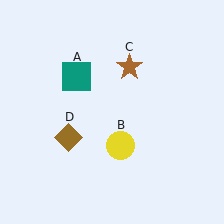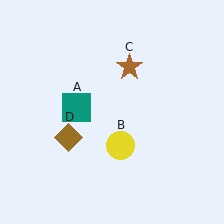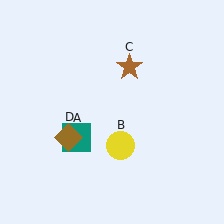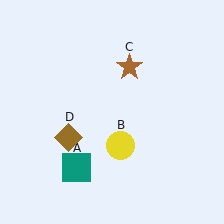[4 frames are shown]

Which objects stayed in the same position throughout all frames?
Yellow circle (object B) and brown star (object C) and brown diamond (object D) remained stationary.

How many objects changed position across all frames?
1 object changed position: teal square (object A).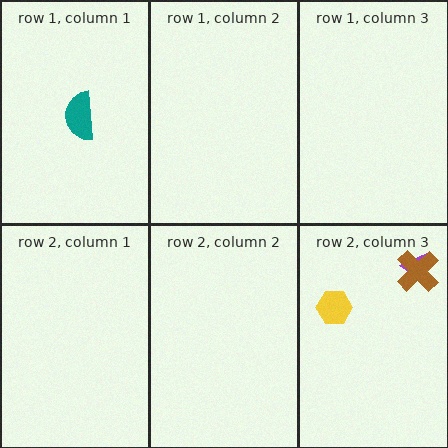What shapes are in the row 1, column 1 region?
The teal semicircle.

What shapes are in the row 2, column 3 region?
The yellow hexagon, the purple triangle, the brown cross.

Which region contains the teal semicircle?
The row 1, column 1 region.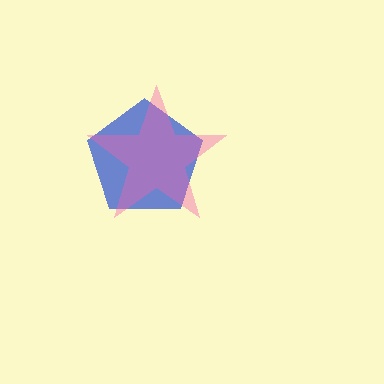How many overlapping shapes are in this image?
There are 2 overlapping shapes in the image.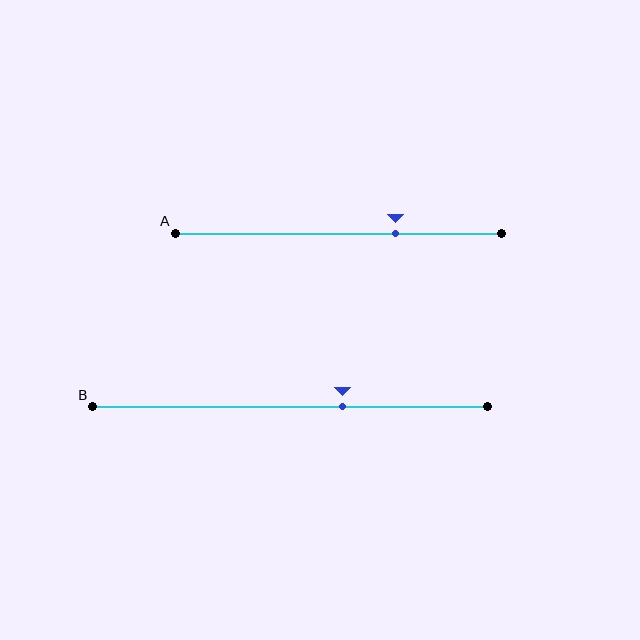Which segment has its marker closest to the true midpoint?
Segment B has its marker closest to the true midpoint.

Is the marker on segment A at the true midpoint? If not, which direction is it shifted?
No, the marker on segment A is shifted to the right by about 18% of the segment length.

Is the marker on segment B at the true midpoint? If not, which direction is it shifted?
No, the marker on segment B is shifted to the right by about 13% of the segment length.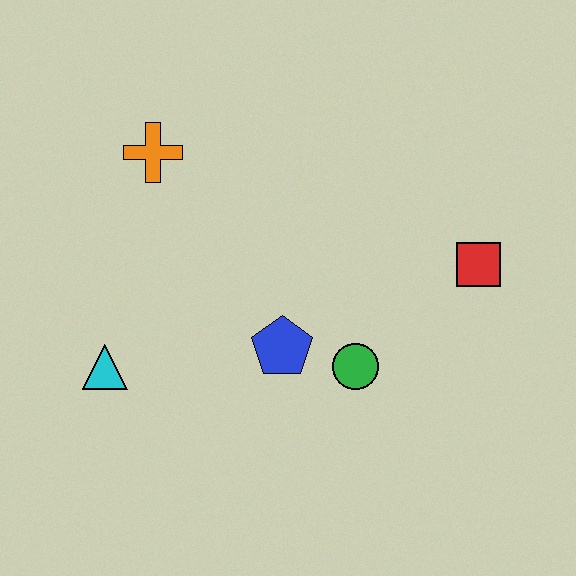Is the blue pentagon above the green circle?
Yes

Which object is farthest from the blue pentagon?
The orange cross is farthest from the blue pentagon.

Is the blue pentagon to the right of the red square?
No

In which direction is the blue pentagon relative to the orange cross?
The blue pentagon is below the orange cross.